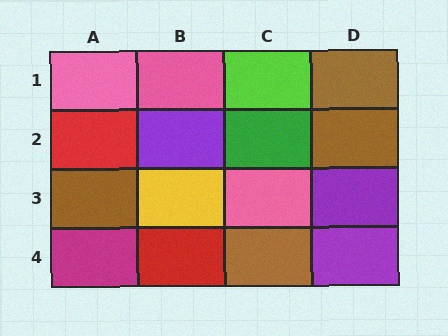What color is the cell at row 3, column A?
Brown.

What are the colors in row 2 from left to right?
Red, purple, green, brown.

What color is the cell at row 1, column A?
Pink.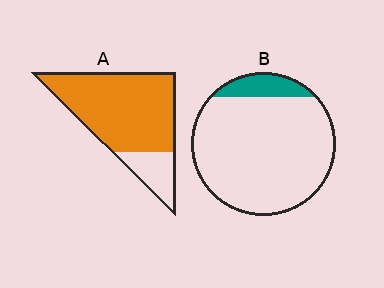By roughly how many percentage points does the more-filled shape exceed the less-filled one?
By roughly 70 percentage points (A over B).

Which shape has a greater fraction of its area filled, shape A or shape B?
Shape A.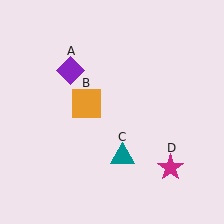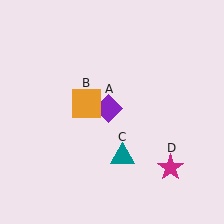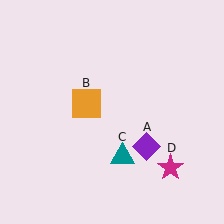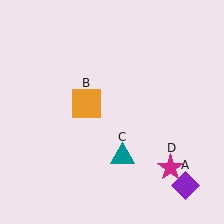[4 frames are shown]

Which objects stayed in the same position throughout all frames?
Orange square (object B) and teal triangle (object C) and magenta star (object D) remained stationary.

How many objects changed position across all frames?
1 object changed position: purple diamond (object A).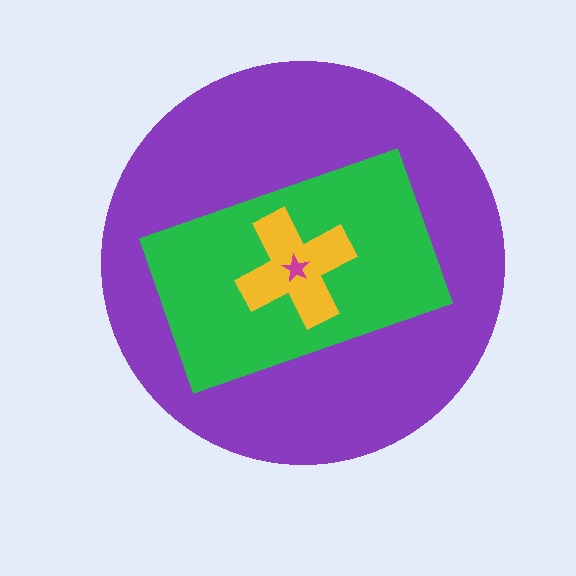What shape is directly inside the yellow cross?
The magenta star.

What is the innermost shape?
The magenta star.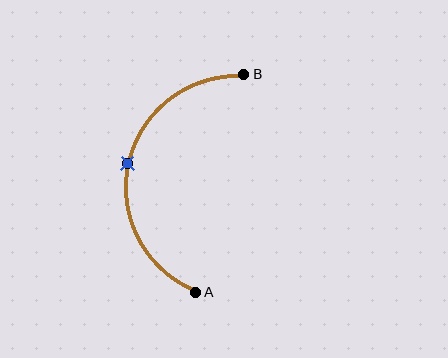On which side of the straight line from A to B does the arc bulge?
The arc bulges to the left of the straight line connecting A and B.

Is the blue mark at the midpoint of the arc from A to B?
Yes. The blue mark lies on the arc at equal arc-length from both A and B — it is the arc midpoint.